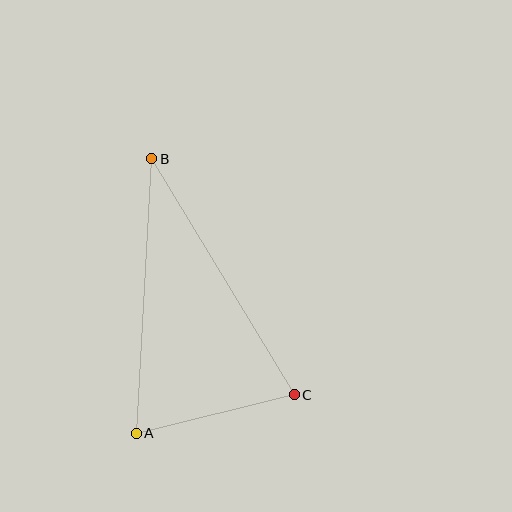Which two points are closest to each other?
Points A and C are closest to each other.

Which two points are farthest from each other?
Points B and C are farthest from each other.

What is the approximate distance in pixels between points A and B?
The distance between A and B is approximately 275 pixels.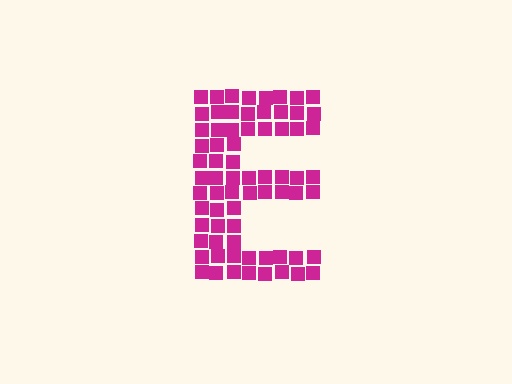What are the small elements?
The small elements are squares.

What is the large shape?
The large shape is the letter E.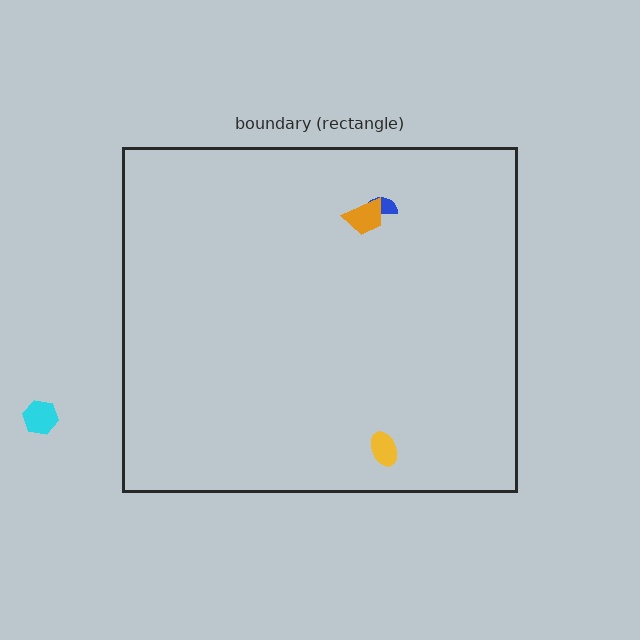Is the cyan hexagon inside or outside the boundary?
Outside.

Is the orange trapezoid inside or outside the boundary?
Inside.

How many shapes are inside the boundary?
3 inside, 1 outside.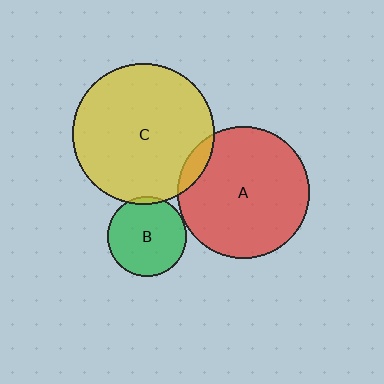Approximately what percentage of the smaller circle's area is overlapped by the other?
Approximately 10%.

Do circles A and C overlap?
Yes.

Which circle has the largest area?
Circle C (yellow).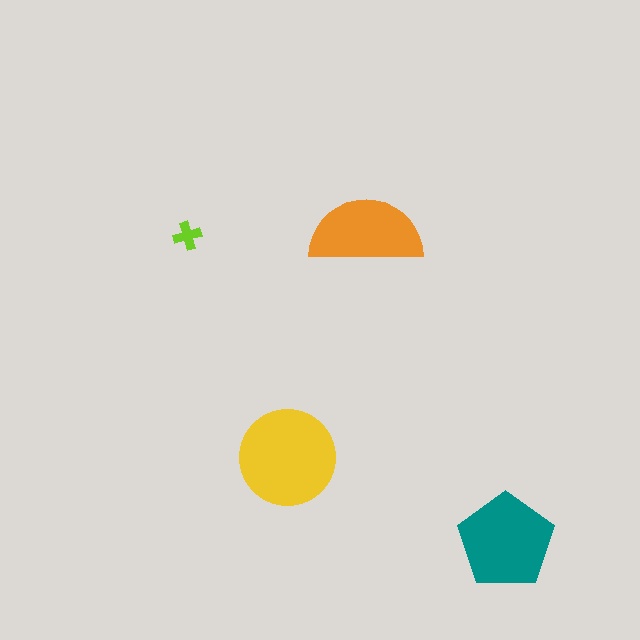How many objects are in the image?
There are 4 objects in the image.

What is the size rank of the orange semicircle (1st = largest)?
3rd.